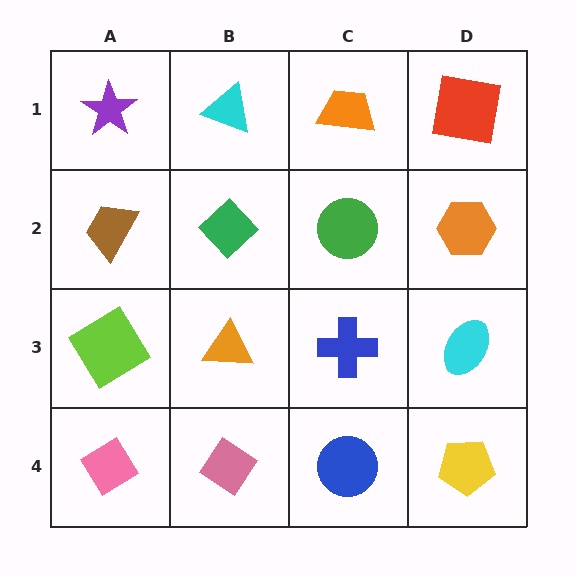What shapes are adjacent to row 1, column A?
A brown trapezoid (row 2, column A), a cyan triangle (row 1, column B).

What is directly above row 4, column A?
A lime diamond.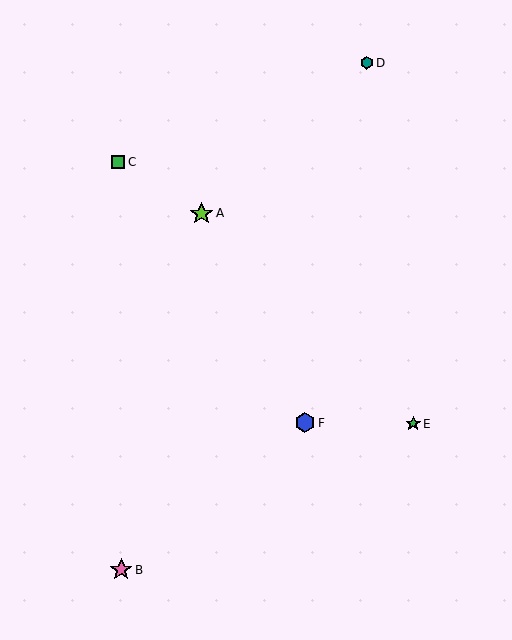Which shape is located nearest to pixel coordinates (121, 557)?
The pink star (labeled B) at (121, 570) is nearest to that location.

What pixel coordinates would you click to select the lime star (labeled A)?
Click at (201, 213) to select the lime star A.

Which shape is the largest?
The lime star (labeled A) is the largest.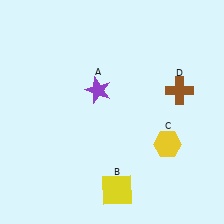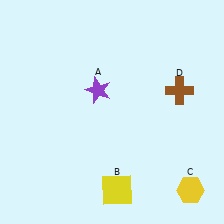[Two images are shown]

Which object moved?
The yellow hexagon (C) moved down.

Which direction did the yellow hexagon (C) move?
The yellow hexagon (C) moved down.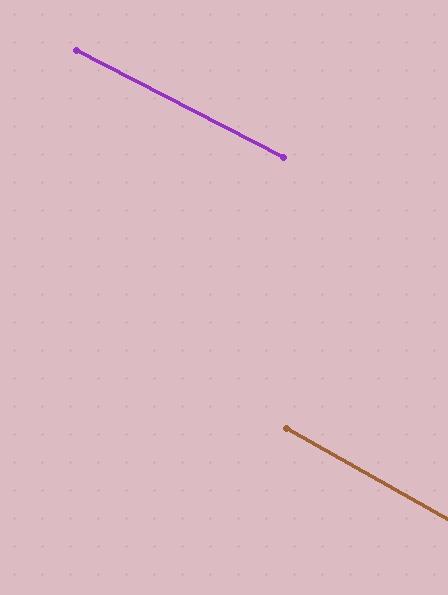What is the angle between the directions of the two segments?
Approximately 2 degrees.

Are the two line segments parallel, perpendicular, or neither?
Parallel — their directions differ by only 2.0°.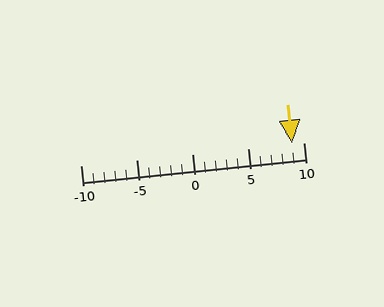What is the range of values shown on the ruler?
The ruler shows values from -10 to 10.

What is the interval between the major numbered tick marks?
The major tick marks are spaced 5 units apart.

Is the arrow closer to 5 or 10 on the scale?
The arrow is closer to 10.